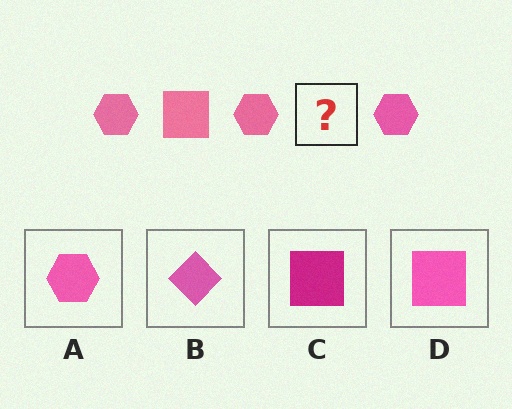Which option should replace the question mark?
Option D.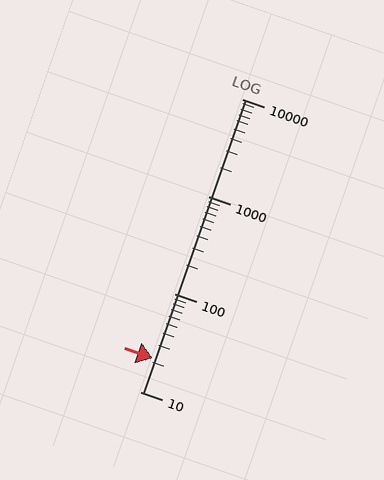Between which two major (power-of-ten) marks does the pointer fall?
The pointer is between 10 and 100.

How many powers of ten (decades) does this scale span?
The scale spans 3 decades, from 10 to 10000.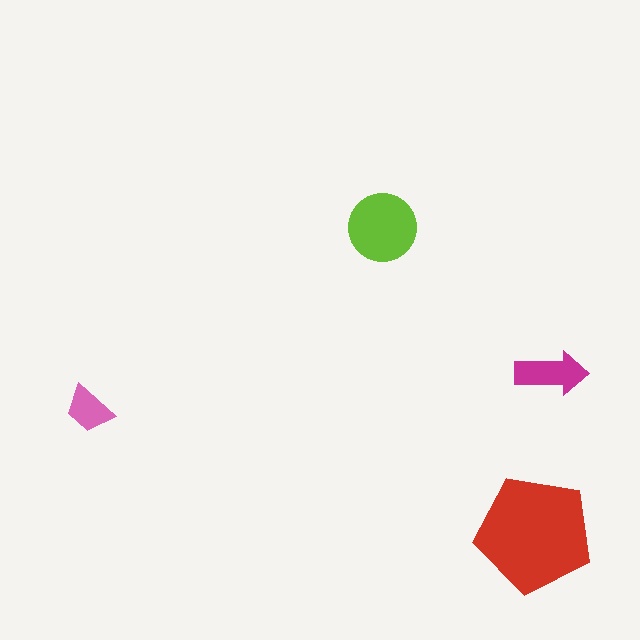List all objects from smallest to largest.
The pink trapezoid, the magenta arrow, the lime circle, the red pentagon.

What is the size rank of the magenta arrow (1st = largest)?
3rd.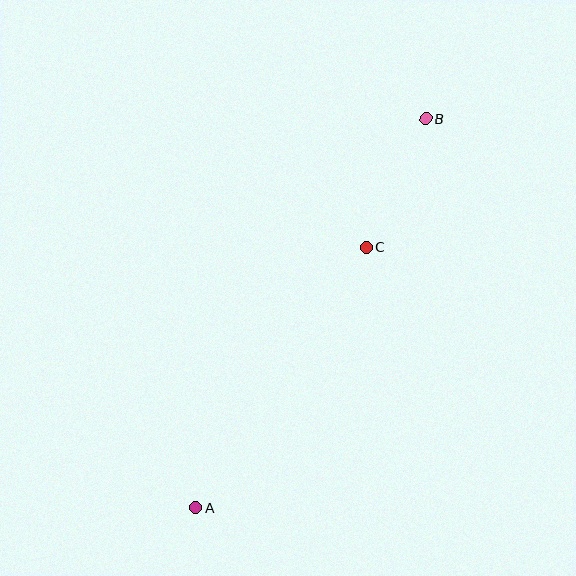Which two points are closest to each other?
Points B and C are closest to each other.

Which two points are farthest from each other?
Points A and B are farthest from each other.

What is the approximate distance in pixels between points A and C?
The distance between A and C is approximately 311 pixels.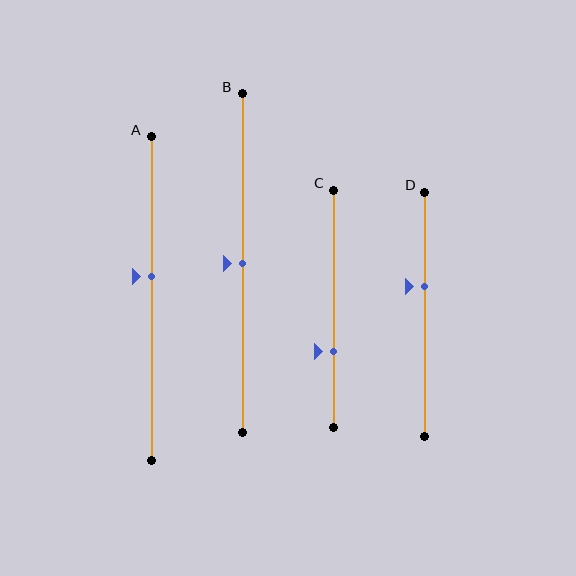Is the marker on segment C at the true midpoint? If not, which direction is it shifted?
No, the marker on segment C is shifted downward by about 18% of the segment length.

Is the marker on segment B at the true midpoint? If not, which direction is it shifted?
Yes, the marker on segment B is at the true midpoint.